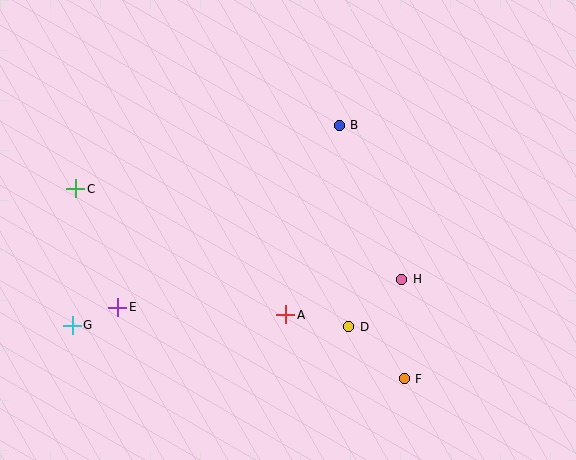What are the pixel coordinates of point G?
Point G is at (72, 325).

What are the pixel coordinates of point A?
Point A is at (286, 315).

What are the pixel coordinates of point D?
Point D is at (349, 327).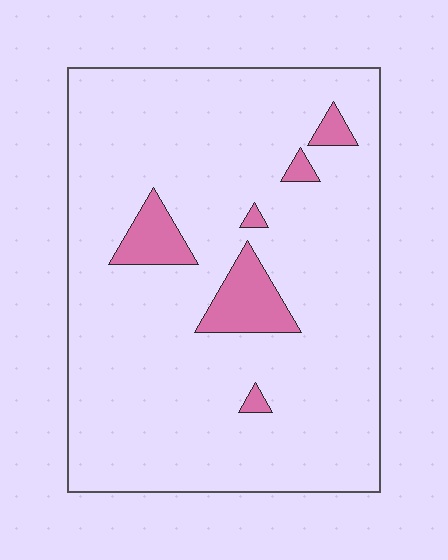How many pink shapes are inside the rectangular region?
6.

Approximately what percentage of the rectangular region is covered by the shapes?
Approximately 10%.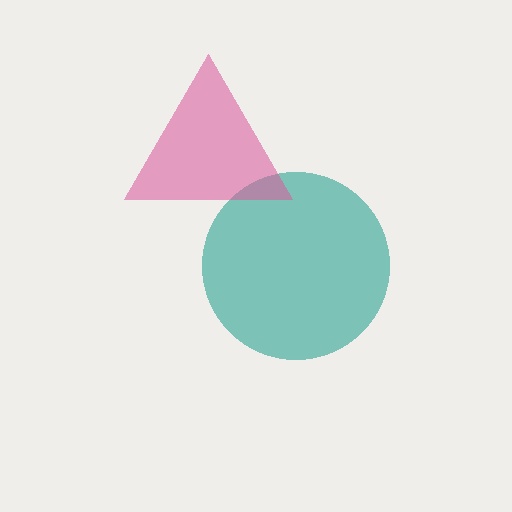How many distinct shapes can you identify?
There are 2 distinct shapes: a teal circle, a pink triangle.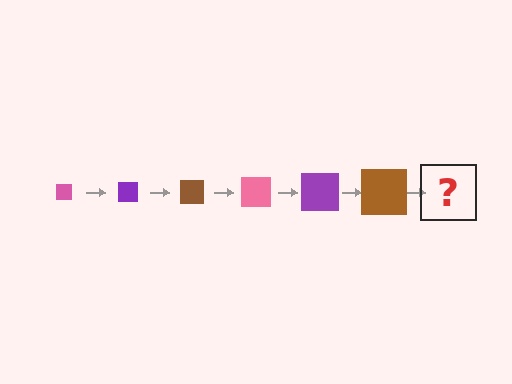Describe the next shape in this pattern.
It should be a pink square, larger than the previous one.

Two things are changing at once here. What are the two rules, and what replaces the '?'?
The two rules are that the square grows larger each step and the color cycles through pink, purple, and brown. The '?' should be a pink square, larger than the previous one.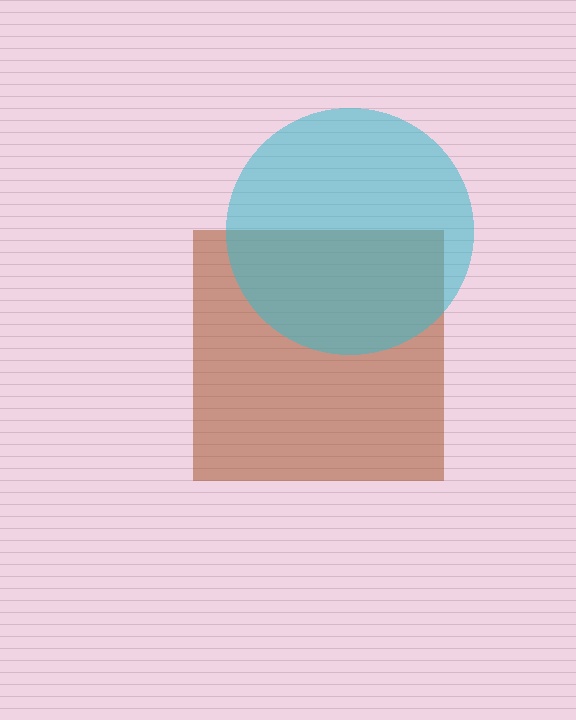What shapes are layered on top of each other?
The layered shapes are: a brown square, a cyan circle.